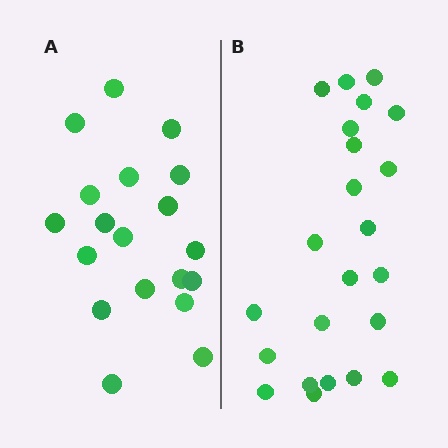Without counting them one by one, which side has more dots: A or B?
Region B (the right region) has more dots.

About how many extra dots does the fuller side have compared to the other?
Region B has about 4 more dots than region A.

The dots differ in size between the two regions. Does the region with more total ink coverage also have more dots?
No. Region A has more total ink coverage because its dots are larger, but region B actually contains more individual dots. Total area can be misleading — the number of items is what matters here.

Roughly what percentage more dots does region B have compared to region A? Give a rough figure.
About 20% more.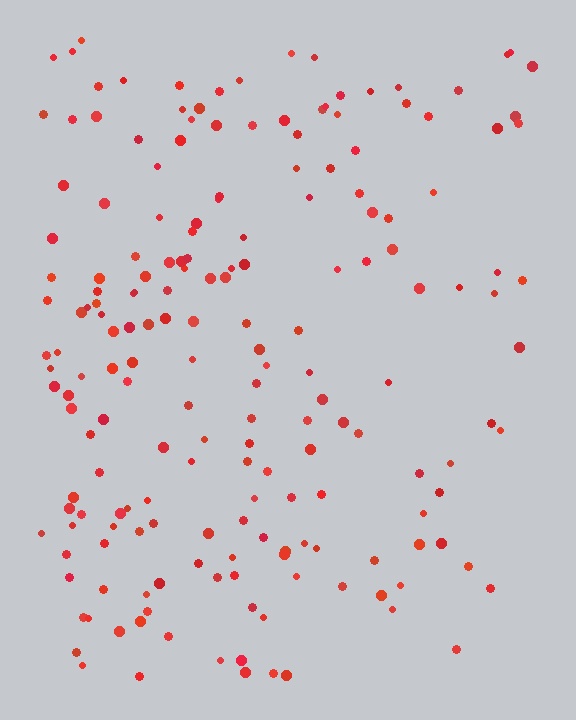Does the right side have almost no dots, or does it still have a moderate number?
Still a moderate number, just noticeably fewer than the left.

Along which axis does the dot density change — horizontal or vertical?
Horizontal.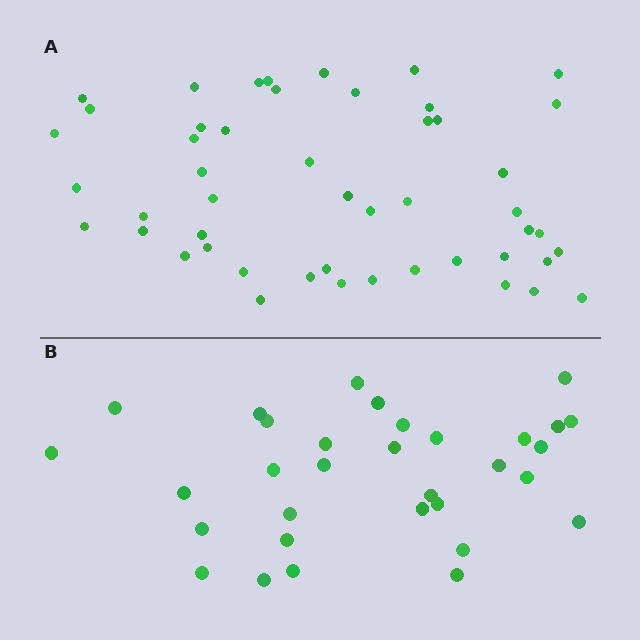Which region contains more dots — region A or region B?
Region A (the top region) has more dots.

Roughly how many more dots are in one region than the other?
Region A has approximately 15 more dots than region B.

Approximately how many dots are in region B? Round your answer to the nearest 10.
About 30 dots. (The exact count is 32, which rounds to 30.)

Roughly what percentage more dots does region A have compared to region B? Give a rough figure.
About 55% more.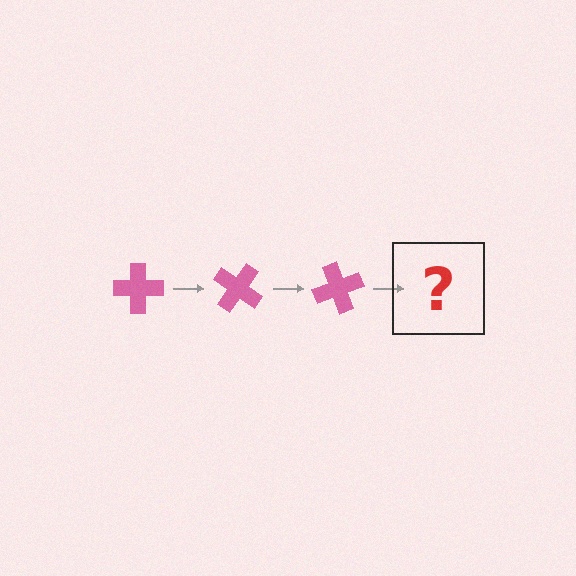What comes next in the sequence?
The next element should be a pink cross rotated 105 degrees.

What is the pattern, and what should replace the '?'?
The pattern is that the cross rotates 35 degrees each step. The '?' should be a pink cross rotated 105 degrees.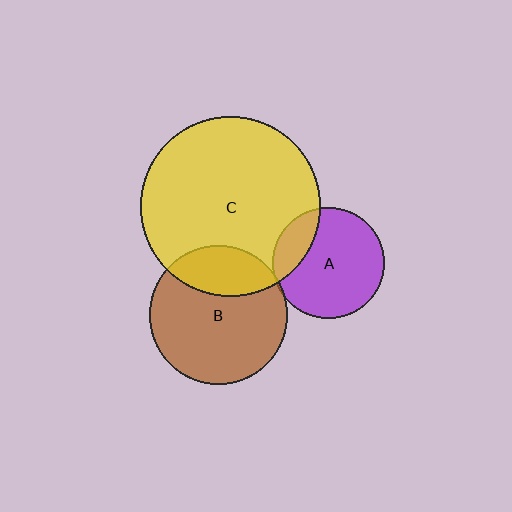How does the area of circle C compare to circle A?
Approximately 2.6 times.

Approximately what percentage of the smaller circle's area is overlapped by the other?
Approximately 25%.